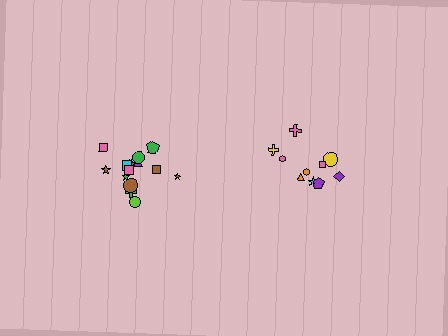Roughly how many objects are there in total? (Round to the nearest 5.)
Roughly 25 objects in total.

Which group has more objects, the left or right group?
The left group.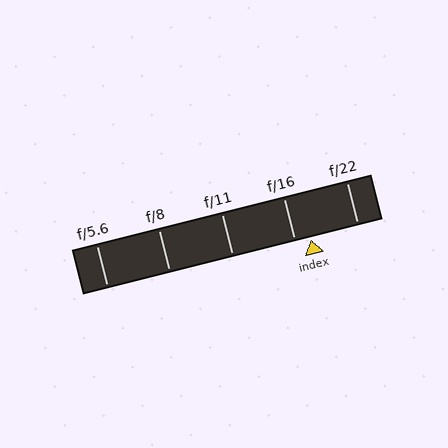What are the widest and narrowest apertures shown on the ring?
The widest aperture shown is f/5.6 and the narrowest is f/22.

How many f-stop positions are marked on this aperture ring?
There are 5 f-stop positions marked.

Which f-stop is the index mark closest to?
The index mark is closest to f/16.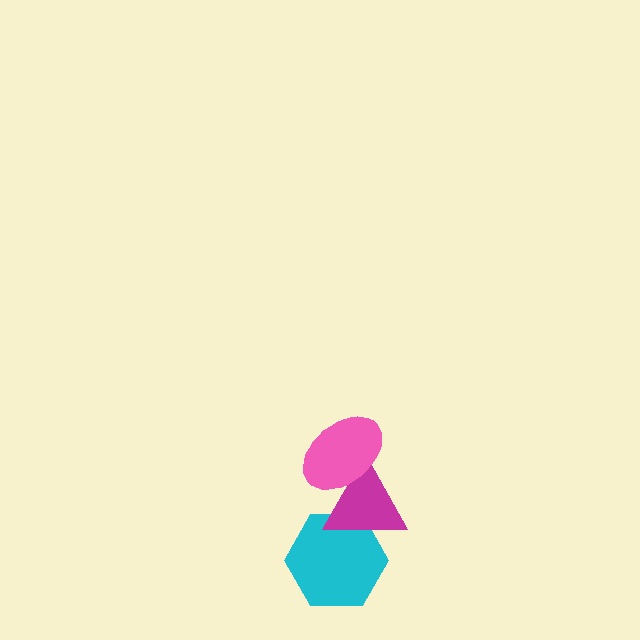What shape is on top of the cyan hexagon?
The magenta triangle is on top of the cyan hexagon.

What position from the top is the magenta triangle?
The magenta triangle is 2nd from the top.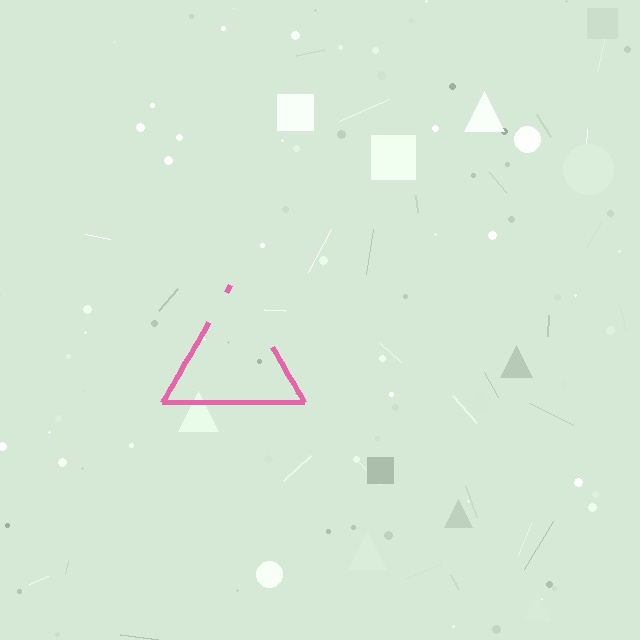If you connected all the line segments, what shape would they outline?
They would outline a triangle.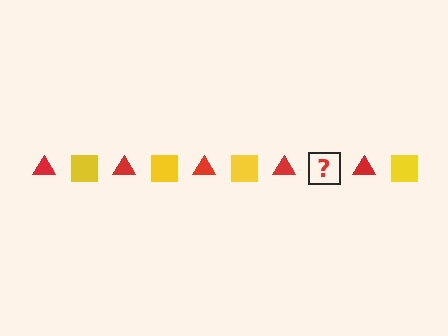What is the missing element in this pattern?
The missing element is a yellow square.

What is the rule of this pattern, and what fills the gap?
The rule is that the pattern alternates between red triangle and yellow square. The gap should be filled with a yellow square.